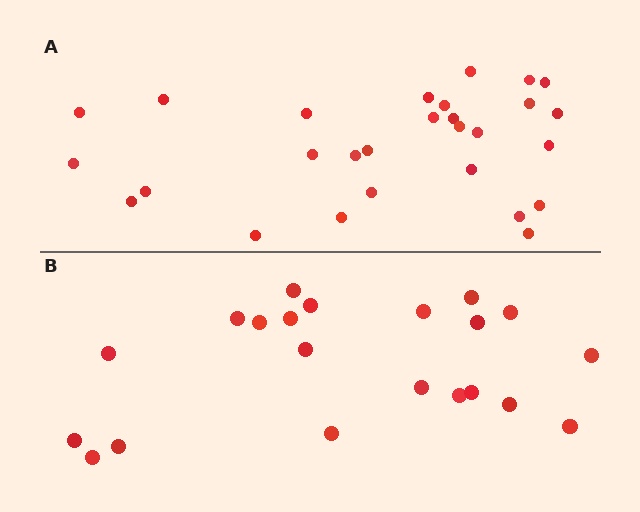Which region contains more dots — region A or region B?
Region A (the top region) has more dots.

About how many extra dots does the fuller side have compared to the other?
Region A has roughly 8 or so more dots than region B.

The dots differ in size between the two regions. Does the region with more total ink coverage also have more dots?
No. Region B has more total ink coverage because its dots are larger, but region A actually contains more individual dots. Total area can be misleading — the number of items is what matters here.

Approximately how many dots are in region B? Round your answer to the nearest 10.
About 20 dots. (The exact count is 21, which rounds to 20.)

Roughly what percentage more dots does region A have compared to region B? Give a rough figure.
About 35% more.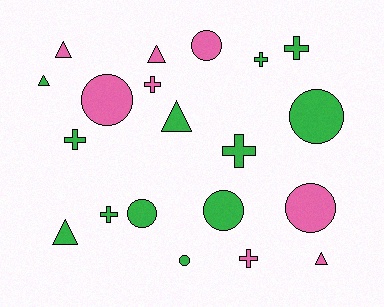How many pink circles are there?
There are 3 pink circles.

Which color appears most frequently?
Green, with 12 objects.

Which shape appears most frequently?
Cross, with 7 objects.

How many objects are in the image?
There are 20 objects.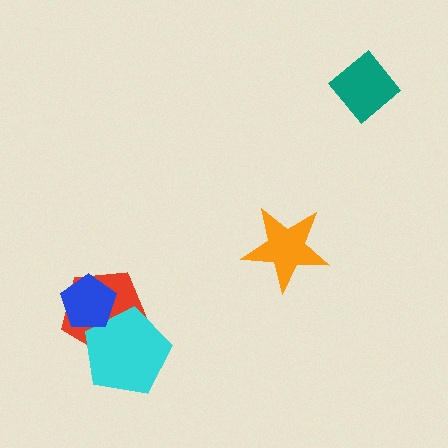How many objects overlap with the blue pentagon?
2 objects overlap with the blue pentagon.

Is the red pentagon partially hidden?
Yes, it is partially covered by another shape.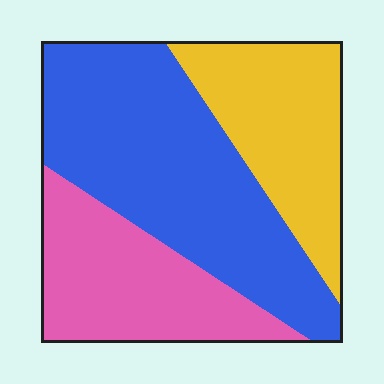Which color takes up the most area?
Blue, at roughly 45%.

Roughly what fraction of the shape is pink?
Pink takes up between a sixth and a third of the shape.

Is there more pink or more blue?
Blue.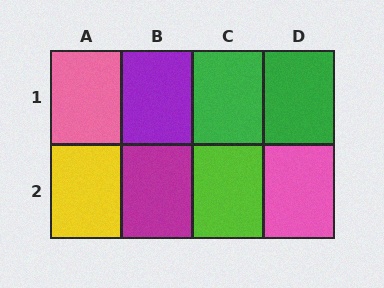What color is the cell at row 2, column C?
Lime.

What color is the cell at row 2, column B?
Magenta.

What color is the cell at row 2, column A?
Yellow.